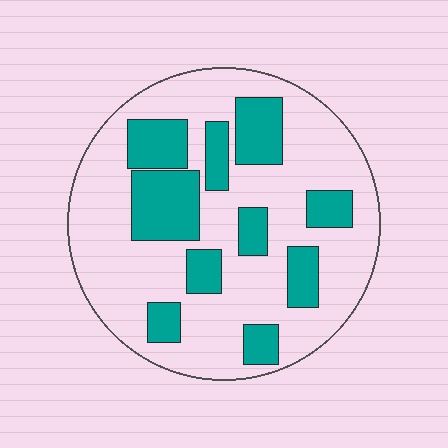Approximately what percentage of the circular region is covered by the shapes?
Approximately 30%.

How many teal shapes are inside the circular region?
10.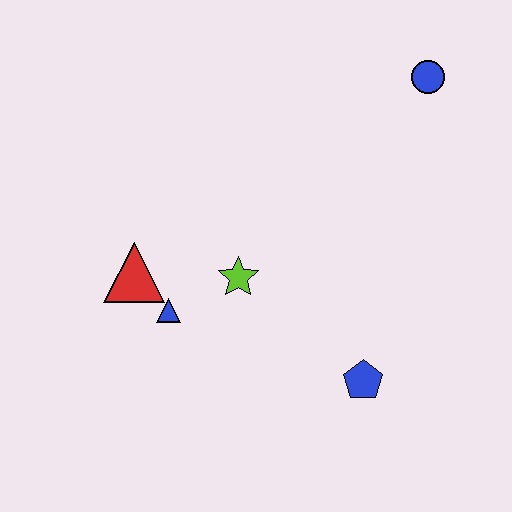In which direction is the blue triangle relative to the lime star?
The blue triangle is to the left of the lime star.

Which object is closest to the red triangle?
The blue triangle is closest to the red triangle.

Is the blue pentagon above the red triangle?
No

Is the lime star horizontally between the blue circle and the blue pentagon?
No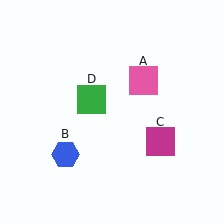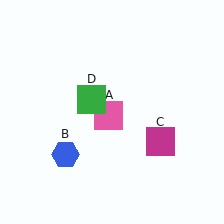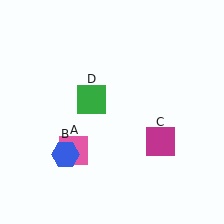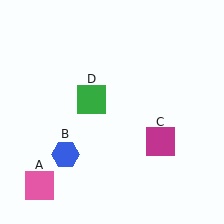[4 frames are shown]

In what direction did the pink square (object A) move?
The pink square (object A) moved down and to the left.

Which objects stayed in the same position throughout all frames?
Blue hexagon (object B) and magenta square (object C) and green square (object D) remained stationary.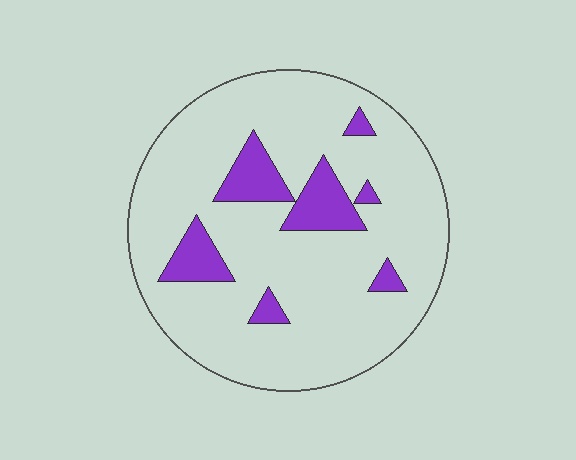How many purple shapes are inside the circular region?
7.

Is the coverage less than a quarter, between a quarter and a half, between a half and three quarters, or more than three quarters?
Less than a quarter.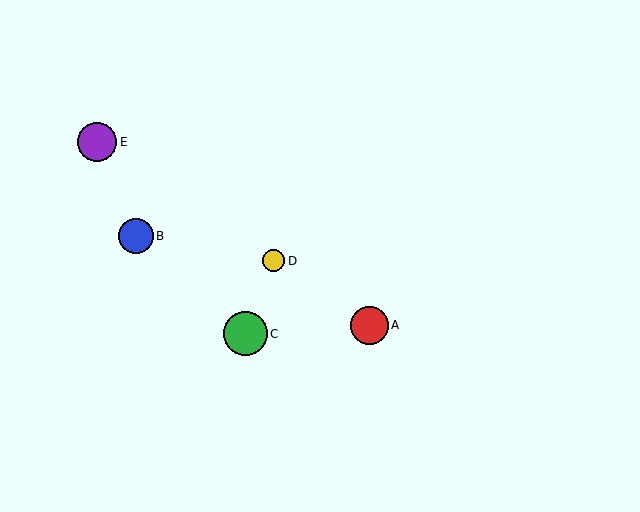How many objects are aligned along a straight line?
3 objects (A, D, E) are aligned along a straight line.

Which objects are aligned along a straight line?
Objects A, D, E are aligned along a straight line.